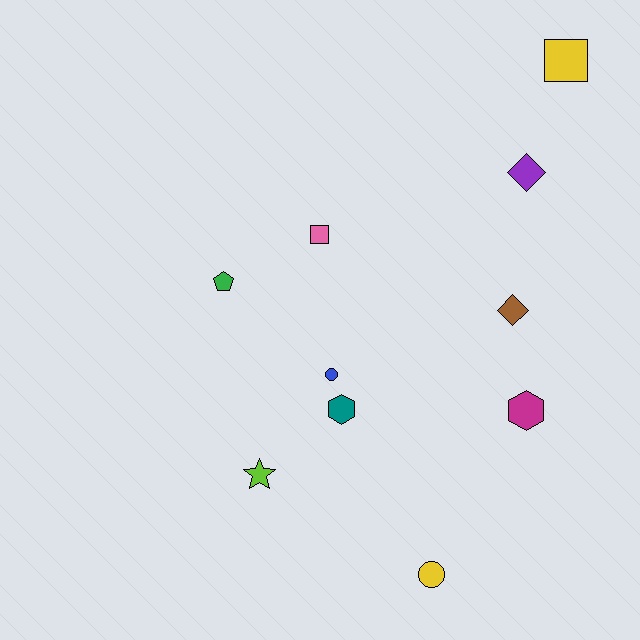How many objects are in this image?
There are 10 objects.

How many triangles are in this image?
There are no triangles.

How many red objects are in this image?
There are no red objects.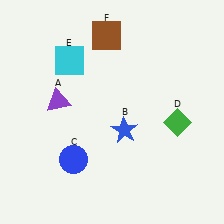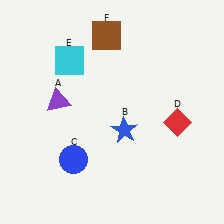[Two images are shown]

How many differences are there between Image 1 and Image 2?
There is 1 difference between the two images.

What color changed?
The diamond (D) changed from green in Image 1 to red in Image 2.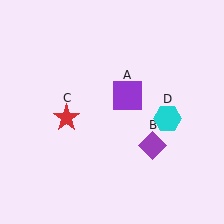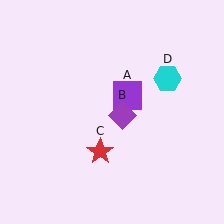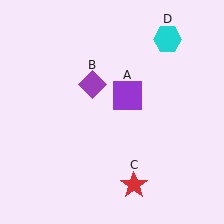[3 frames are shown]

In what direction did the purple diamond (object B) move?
The purple diamond (object B) moved up and to the left.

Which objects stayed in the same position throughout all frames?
Purple square (object A) remained stationary.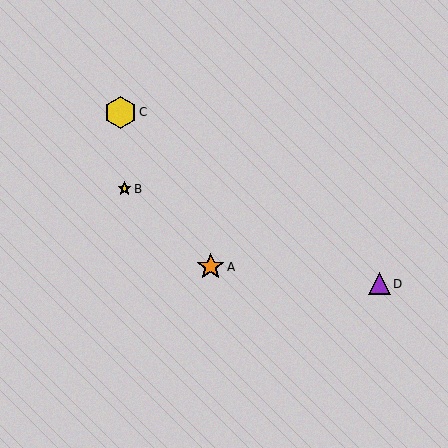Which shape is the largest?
The yellow hexagon (labeled C) is the largest.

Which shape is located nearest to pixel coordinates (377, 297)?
The purple triangle (labeled D) at (379, 284) is nearest to that location.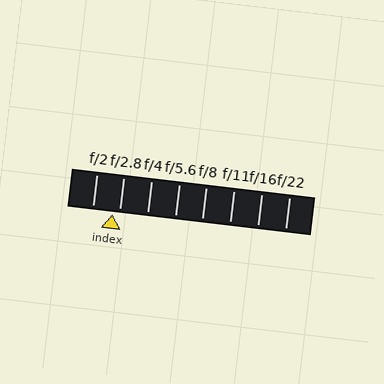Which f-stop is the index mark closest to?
The index mark is closest to f/2.8.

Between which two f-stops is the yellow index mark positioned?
The index mark is between f/2 and f/2.8.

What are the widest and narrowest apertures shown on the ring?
The widest aperture shown is f/2 and the narrowest is f/22.